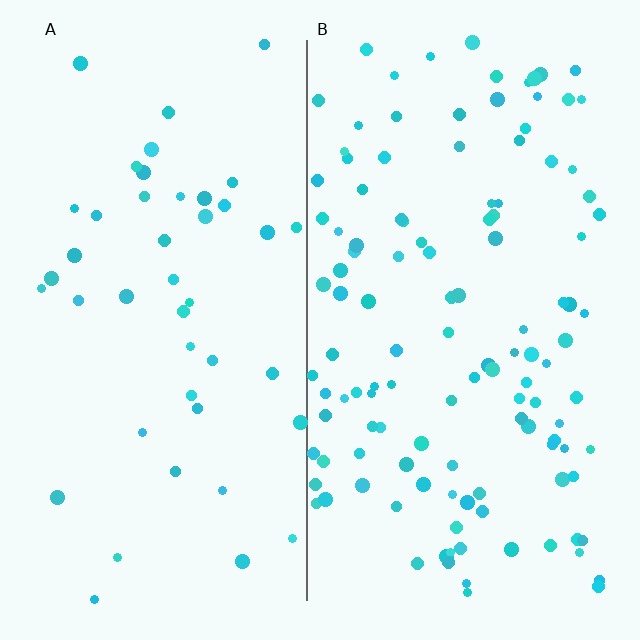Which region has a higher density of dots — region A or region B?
B (the right).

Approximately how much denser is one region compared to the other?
Approximately 2.8× — region B over region A.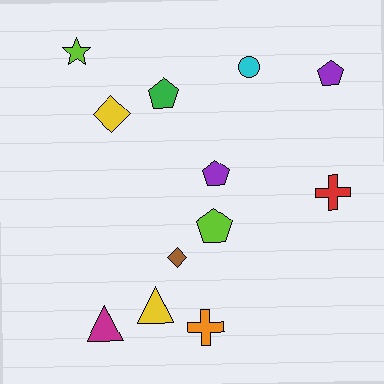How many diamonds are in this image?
There are 2 diamonds.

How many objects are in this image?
There are 12 objects.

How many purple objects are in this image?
There are 2 purple objects.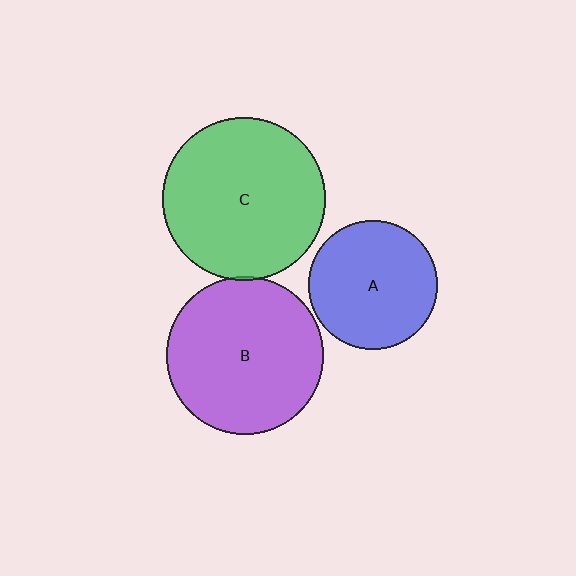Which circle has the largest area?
Circle C (green).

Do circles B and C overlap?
Yes.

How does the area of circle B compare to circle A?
Approximately 1.5 times.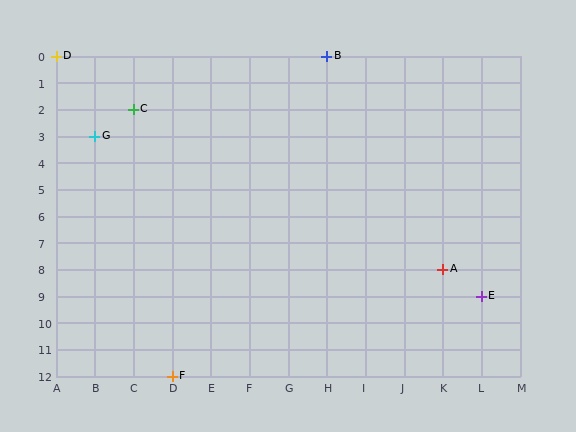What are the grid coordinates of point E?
Point E is at grid coordinates (L, 9).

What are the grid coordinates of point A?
Point A is at grid coordinates (K, 8).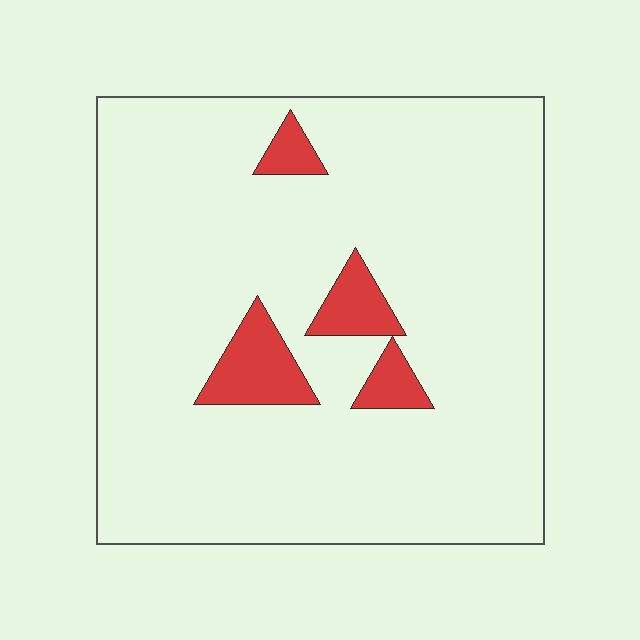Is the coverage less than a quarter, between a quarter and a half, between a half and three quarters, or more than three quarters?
Less than a quarter.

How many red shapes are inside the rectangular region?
4.